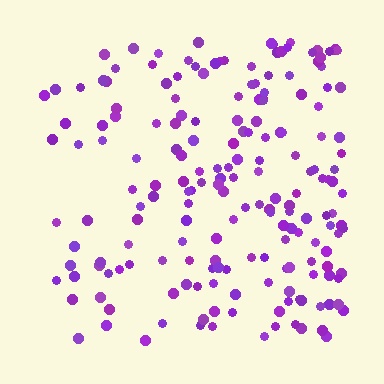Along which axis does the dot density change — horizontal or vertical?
Horizontal.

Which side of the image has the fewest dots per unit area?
The left.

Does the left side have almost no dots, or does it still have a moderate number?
Still a moderate number, just noticeably fewer than the right.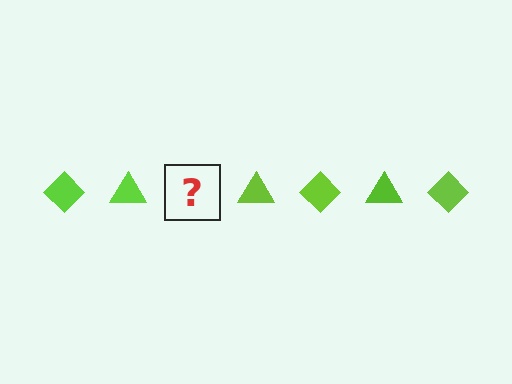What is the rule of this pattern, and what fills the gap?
The rule is that the pattern cycles through diamond, triangle shapes in lime. The gap should be filled with a lime diamond.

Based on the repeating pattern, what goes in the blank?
The blank should be a lime diamond.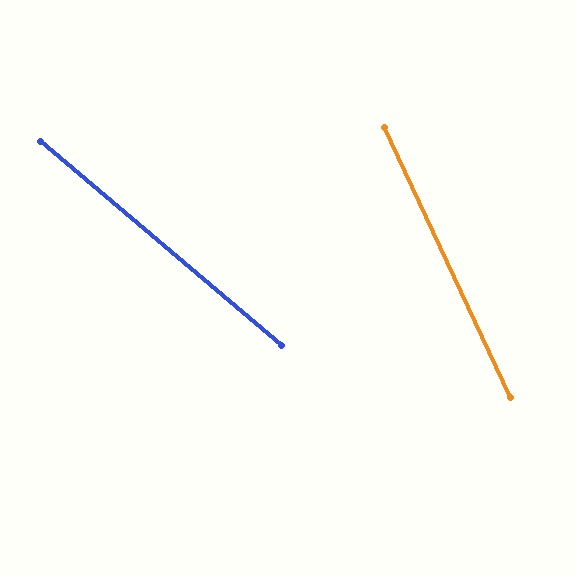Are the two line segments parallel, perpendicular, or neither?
Neither parallel nor perpendicular — they differ by about 25°.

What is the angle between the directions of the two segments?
Approximately 25 degrees.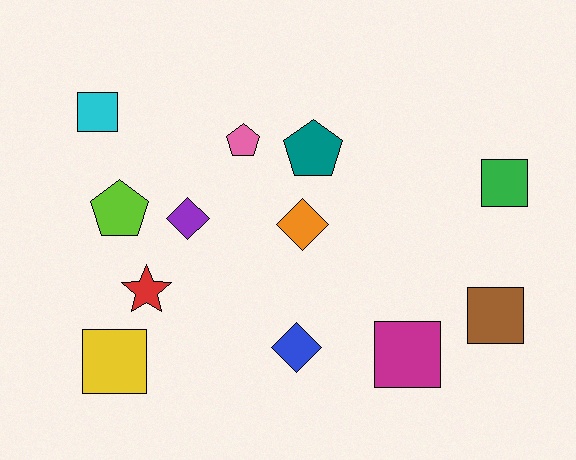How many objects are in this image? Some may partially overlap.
There are 12 objects.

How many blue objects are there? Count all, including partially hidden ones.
There is 1 blue object.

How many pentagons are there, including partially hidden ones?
There are 3 pentagons.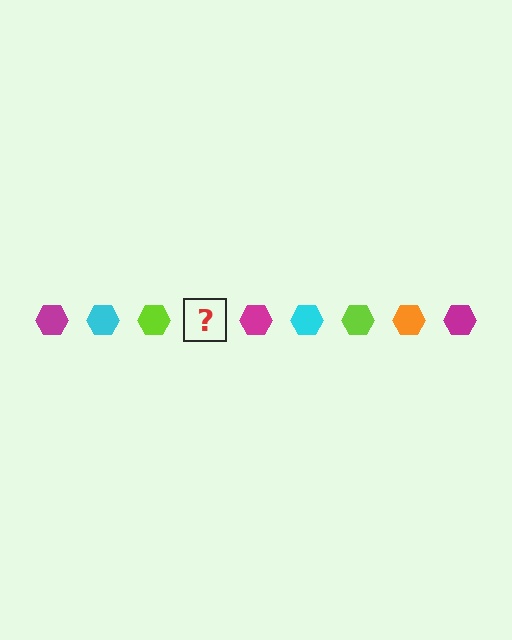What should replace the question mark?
The question mark should be replaced with an orange hexagon.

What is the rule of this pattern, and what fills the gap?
The rule is that the pattern cycles through magenta, cyan, lime, orange hexagons. The gap should be filled with an orange hexagon.